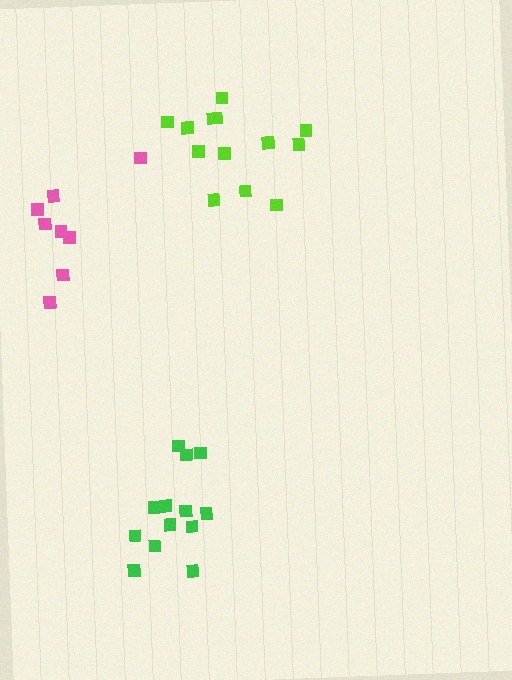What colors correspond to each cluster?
The clusters are colored: pink, green, lime.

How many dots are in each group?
Group 1: 8 dots, Group 2: 13 dots, Group 3: 13 dots (34 total).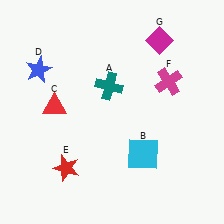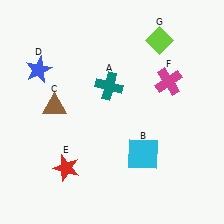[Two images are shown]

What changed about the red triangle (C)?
In Image 1, C is red. In Image 2, it changed to brown.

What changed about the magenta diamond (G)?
In Image 1, G is magenta. In Image 2, it changed to lime.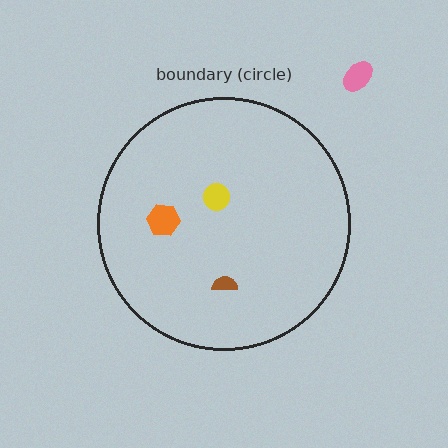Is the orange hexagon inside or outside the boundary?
Inside.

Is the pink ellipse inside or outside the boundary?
Outside.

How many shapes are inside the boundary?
3 inside, 1 outside.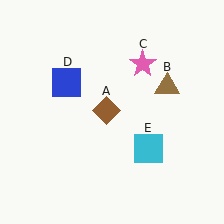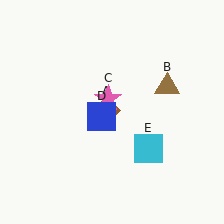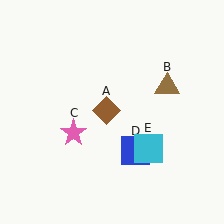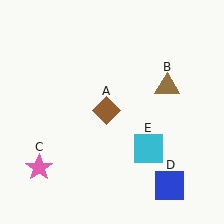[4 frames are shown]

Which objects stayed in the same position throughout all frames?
Brown diamond (object A) and brown triangle (object B) and cyan square (object E) remained stationary.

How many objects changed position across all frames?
2 objects changed position: pink star (object C), blue square (object D).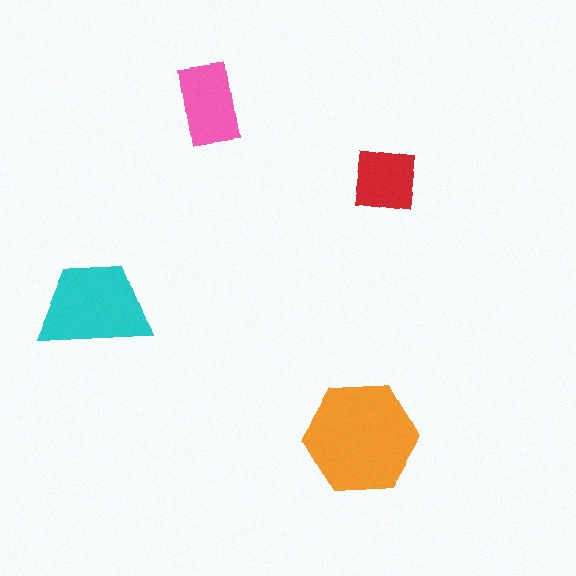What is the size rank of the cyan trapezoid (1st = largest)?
2nd.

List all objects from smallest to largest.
The red square, the pink rectangle, the cyan trapezoid, the orange hexagon.